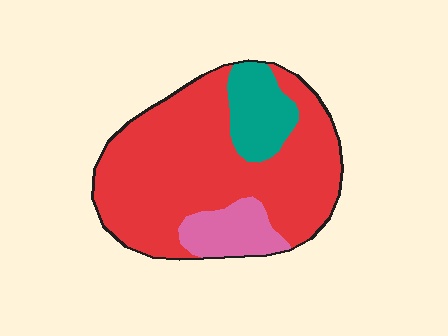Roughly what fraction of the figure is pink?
Pink covers about 10% of the figure.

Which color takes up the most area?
Red, at roughly 75%.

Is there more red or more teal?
Red.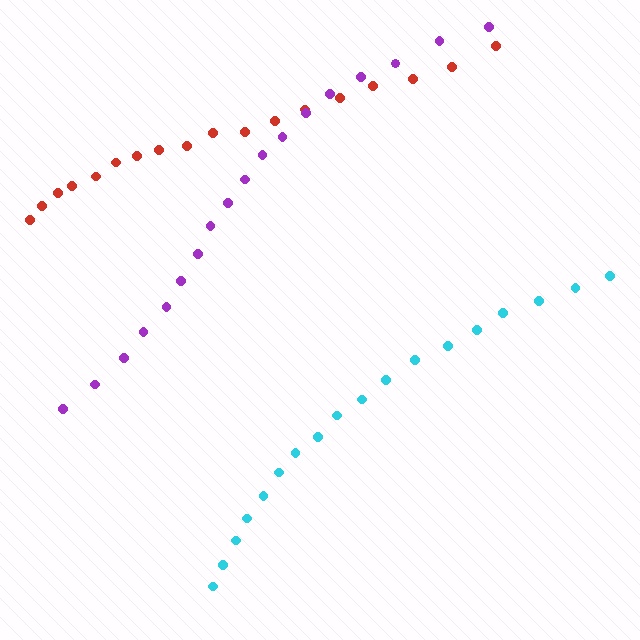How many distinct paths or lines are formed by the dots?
There are 3 distinct paths.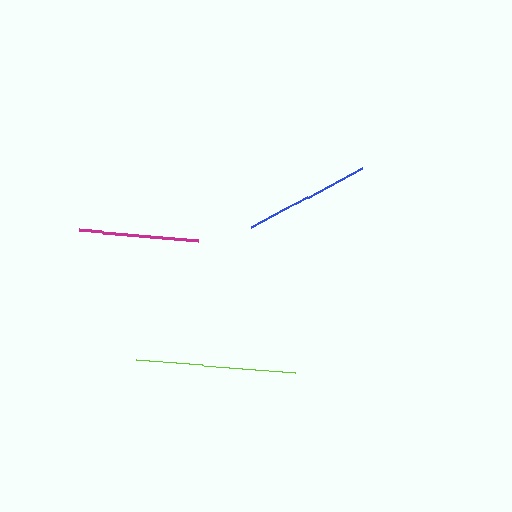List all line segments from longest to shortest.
From longest to shortest: lime, blue, magenta.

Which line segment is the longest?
The lime line is the longest at approximately 160 pixels.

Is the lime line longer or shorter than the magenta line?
The lime line is longer than the magenta line.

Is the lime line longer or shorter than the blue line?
The lime line is longer than the blue line.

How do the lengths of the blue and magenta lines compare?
The blue and magenta lines are approximately the same length.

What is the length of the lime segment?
The lime segment is approximately 160 pixels long.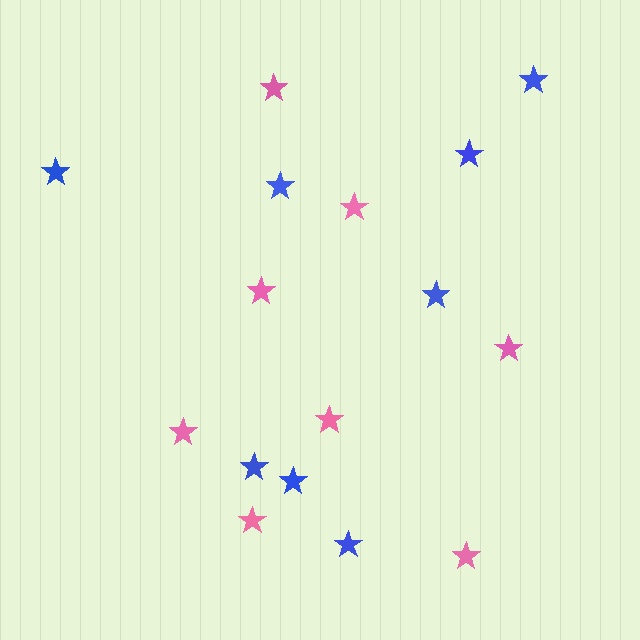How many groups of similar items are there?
There are 2 groups: one group of pink stars (8) and one group of blue stars (8).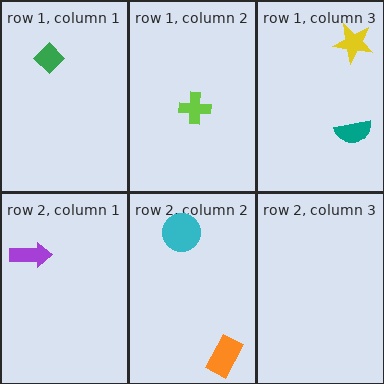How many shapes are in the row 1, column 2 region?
1.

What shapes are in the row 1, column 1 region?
The green diamond.